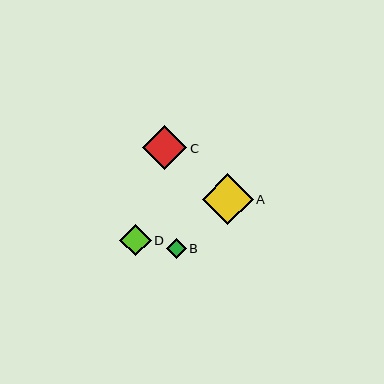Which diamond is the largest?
Diamond A is the largest with a size of approximately 51 pixels.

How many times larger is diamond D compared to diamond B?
Diamond D is approximately 1.6 times the size of diamond B.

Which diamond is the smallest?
Diamond B is the smallest with a size of approximately 19 pixels.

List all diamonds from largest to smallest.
From largest to smallest: A, C, D, B.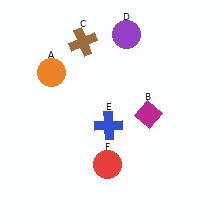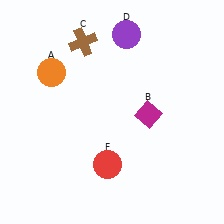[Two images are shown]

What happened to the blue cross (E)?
The blue cross (E) was removed in Image 2. It was in the bottom-left area of Image 1.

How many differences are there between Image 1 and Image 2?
There is 1 difference between the two images.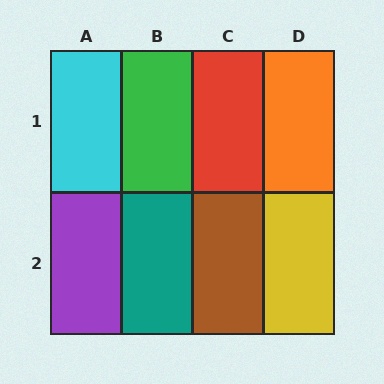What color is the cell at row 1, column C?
Red.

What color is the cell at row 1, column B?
Green.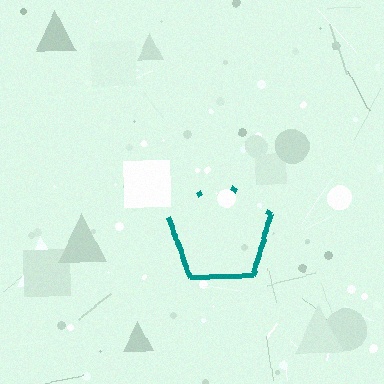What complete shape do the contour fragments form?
The contour fragments form a pentagon.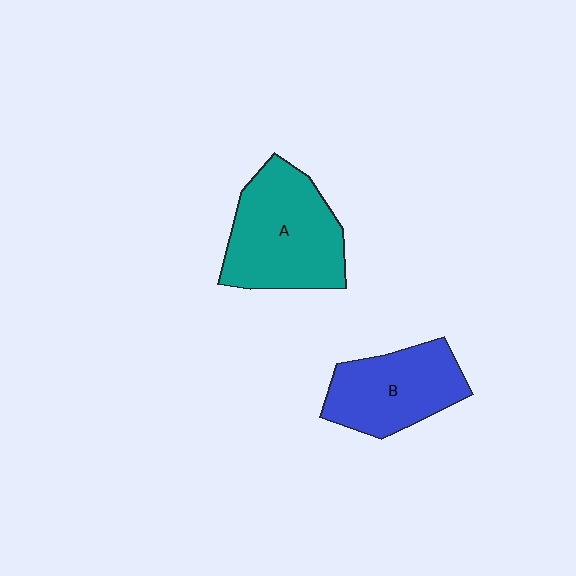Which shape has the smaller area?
Shape B (blue).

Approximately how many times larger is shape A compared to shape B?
Approximately 1.3 times.